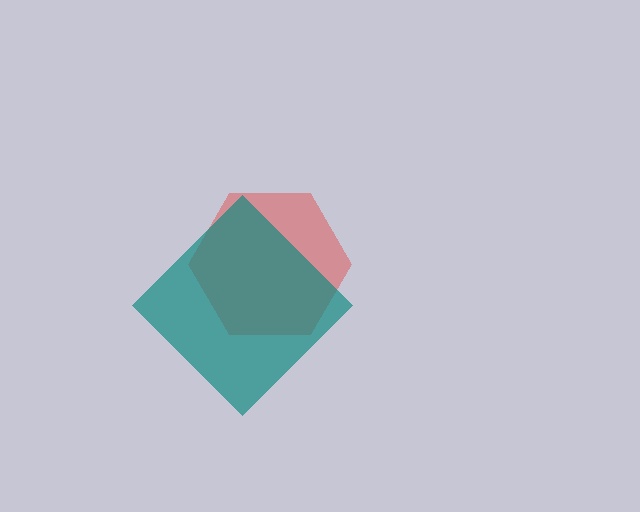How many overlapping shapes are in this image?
There are 2 overlapping shapes in the image.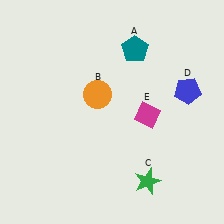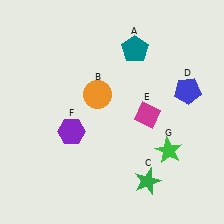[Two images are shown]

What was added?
A purple hexagon (F), a green star (G) were added in Image 2.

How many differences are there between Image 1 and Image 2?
There are 2 differences between the two images.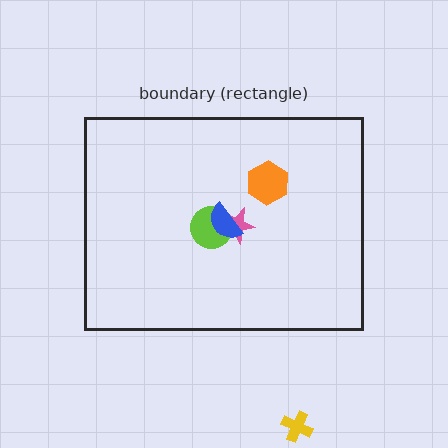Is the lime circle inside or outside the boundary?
Inside.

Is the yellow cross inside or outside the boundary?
Outside.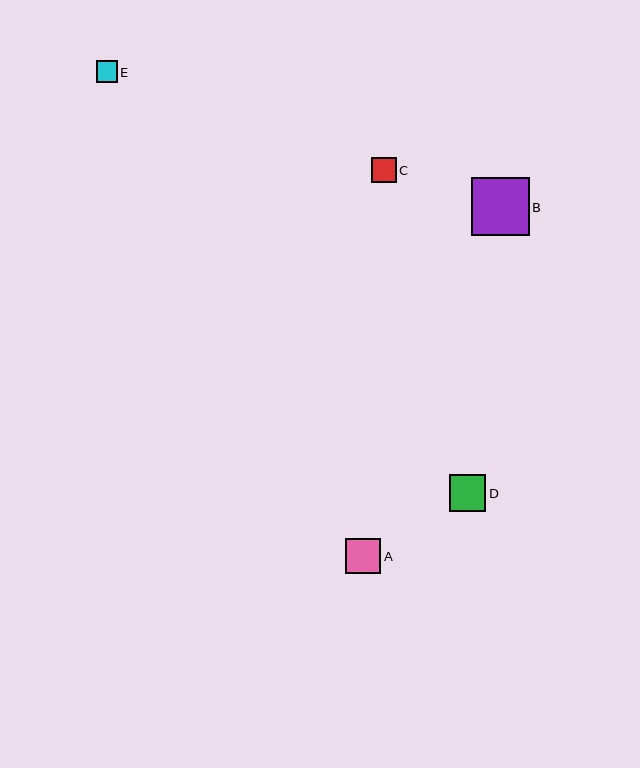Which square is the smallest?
Square E is the smallest with a size of approximately 21 pixels.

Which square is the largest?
Square B is the largest with a size of approximately 58 pixels.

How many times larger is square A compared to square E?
Square A is approximately 1.7 times the size of square E.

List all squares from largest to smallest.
From largest to smallest: B, D, A, C, E.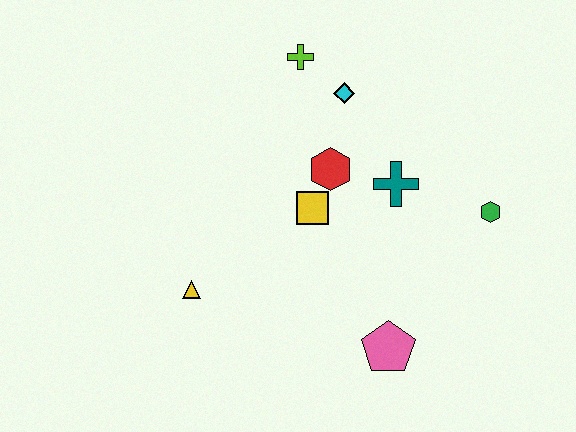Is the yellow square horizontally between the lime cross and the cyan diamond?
Yes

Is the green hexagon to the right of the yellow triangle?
Yes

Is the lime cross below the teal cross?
No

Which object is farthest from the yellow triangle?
The green hexagon is farthest from the yellow triangle.